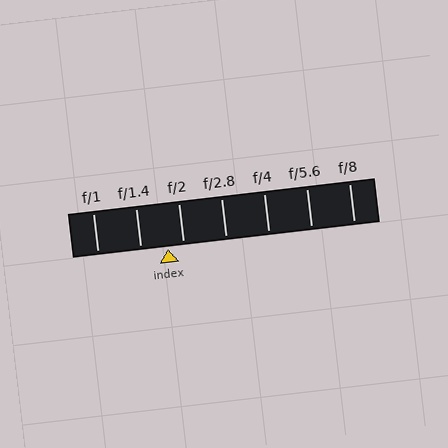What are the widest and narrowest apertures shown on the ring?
The widest aperture shown is f/1 and the narrowest is f/8.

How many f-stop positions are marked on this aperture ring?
There are 7 f-stop positions marked.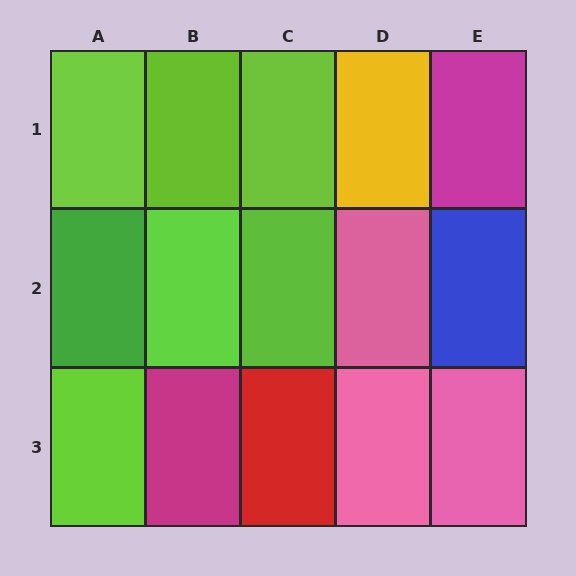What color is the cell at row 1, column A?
Lime.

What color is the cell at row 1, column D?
Yellow.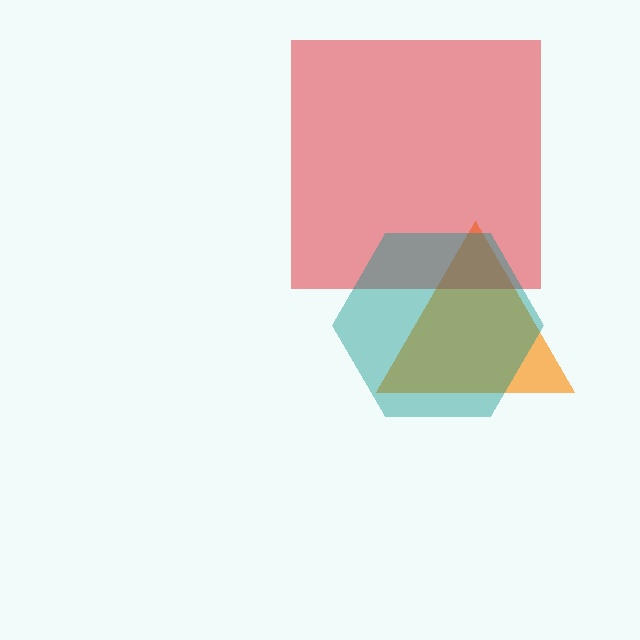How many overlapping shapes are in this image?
There are 3 overlapping shapes in the image.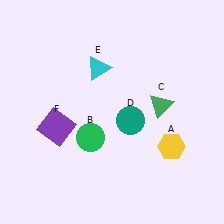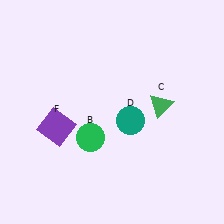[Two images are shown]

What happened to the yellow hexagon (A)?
The yellow hexagon (A) was removed in Image 2. It was in the bottom-right area of Image 1.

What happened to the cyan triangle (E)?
The cyan triangle (E) was removed in Image 2. It was in the top-left area of Image 1.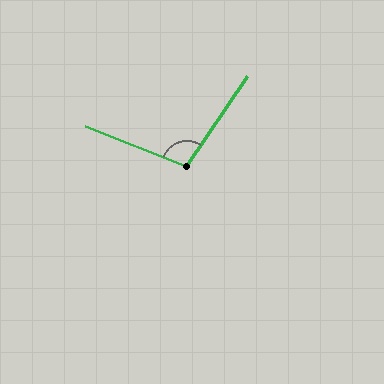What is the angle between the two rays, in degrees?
Approximately 103 degrees.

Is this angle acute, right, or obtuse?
It is obtuse.